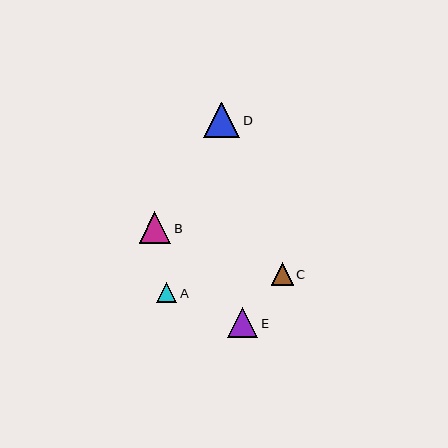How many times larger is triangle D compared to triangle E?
Triangle D is approximately 1.2 times the size of triangle E.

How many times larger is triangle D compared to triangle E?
Triangle D is approximately 1.2 times the size of triangle E.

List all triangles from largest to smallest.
From largest to smallest: D, B, E, C, A.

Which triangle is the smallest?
Triangle A is the smallest with a size of approximately 21 pixels.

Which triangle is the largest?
Triangle D is the largest with a size of approximately 36 pixels.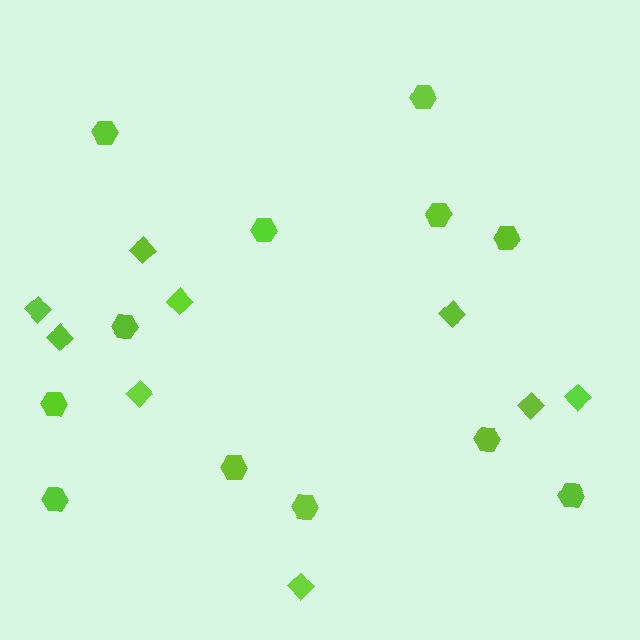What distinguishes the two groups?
There are 2 groups: one group of diamonds (9) and one group of hexagons (12).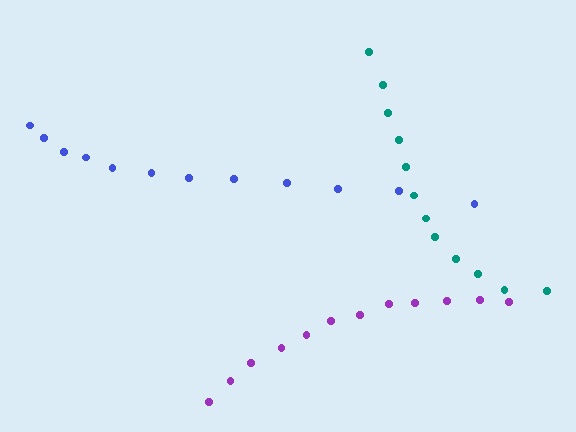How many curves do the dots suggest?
There are 3 distinct paths.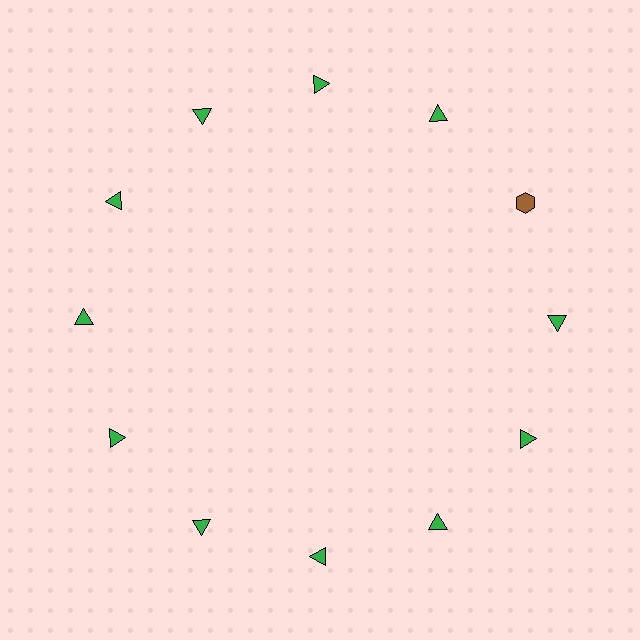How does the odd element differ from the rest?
It differs in both color (brown instead of green) and shape (hexagon instead of triangle).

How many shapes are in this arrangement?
There are 12 shapes arranged in a ring pattern.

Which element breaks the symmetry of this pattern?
The brown hexagon at roughly the 2 o'clock position breaks the symmetry. All other shapes are green triangles.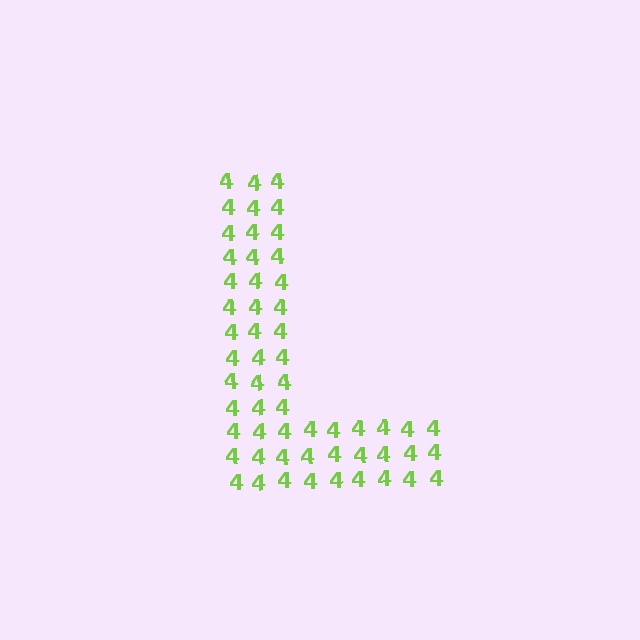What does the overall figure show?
The overall figure shows the letter L.